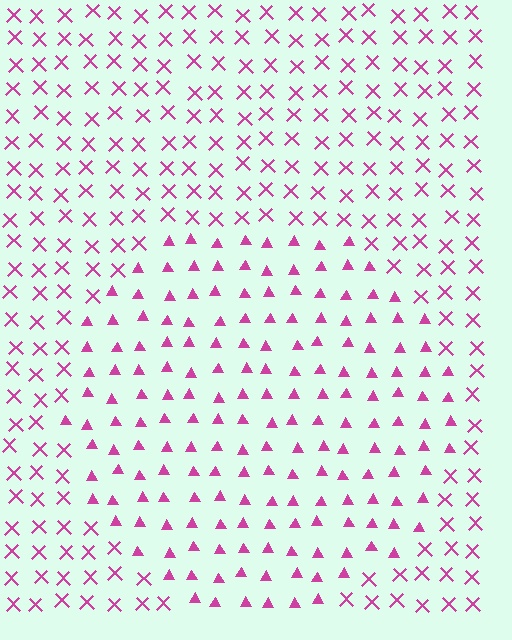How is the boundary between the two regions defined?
The boundary is defined by a change in element shape: triangles inside vs. X marks outside. All elements share the same color and spacing.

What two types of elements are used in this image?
The image uses triangles inside the circle region and X marks outside it.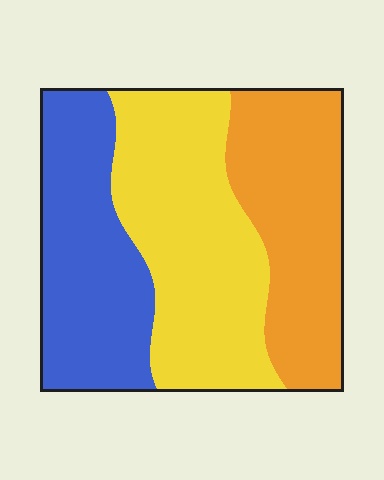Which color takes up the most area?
Yellow, at roughly 40%.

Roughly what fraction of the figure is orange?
Orange takes up about one third (1/3) of the figure.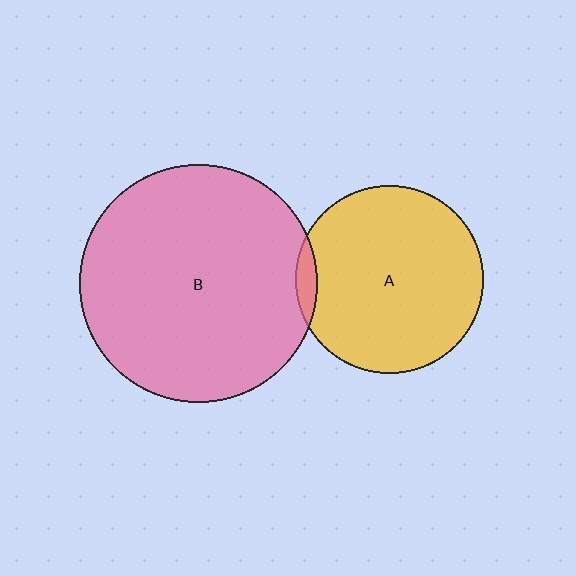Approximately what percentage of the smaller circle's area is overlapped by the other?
Approximately 5%.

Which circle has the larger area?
Circle B (pink).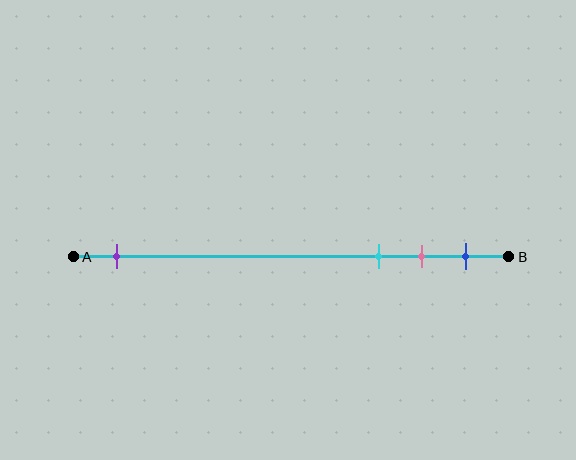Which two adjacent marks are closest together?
The pink and blue marks are the closest adjacent pair.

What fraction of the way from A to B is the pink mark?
The pink mark is approximately 80% (0.8) of the way from A to B.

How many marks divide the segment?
There are 4 marks dividing the segment.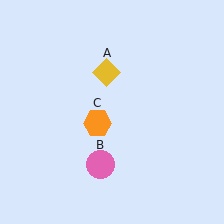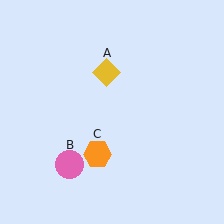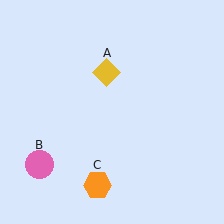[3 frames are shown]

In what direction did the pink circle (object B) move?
The pink circle (object B) moved left.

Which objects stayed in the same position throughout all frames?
Yellow diamond (object A) remained stationary.